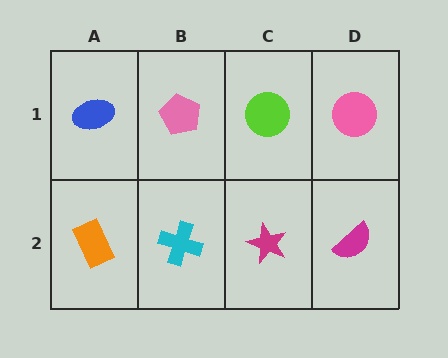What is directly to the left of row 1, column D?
A lime circle.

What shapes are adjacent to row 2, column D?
A pink circle (row 1, column D), a magenta star (row 2, column C).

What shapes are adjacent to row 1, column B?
A cyan cross (row 2, column B), a blue ellipse (row 1, column A), a lime circle (row 1, column C).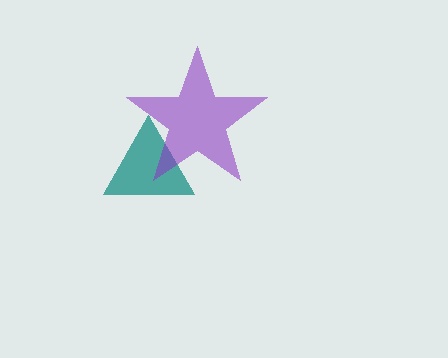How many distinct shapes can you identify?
There are 2 distinct shapes: a teal triangle, a purple star.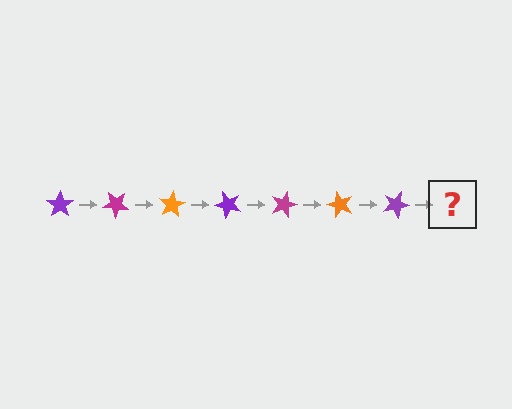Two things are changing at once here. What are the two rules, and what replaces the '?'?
The two rules are that it rotates 40 degrees each step and the color cycles through purple, magenta, and orange. The '?' should be a magenta star, rotated 280 degrees from the start.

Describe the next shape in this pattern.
It should be a magenta star, rotated 280 degrees from the start.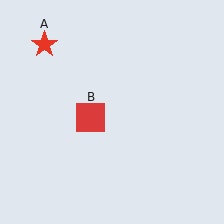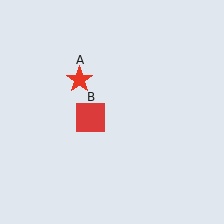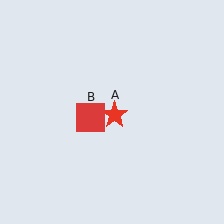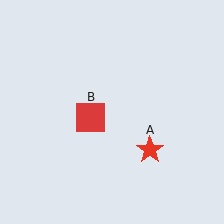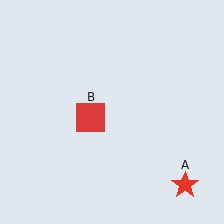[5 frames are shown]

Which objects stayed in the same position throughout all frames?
Red square (object B) remained stationary.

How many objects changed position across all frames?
1 object changed position: red star (object A).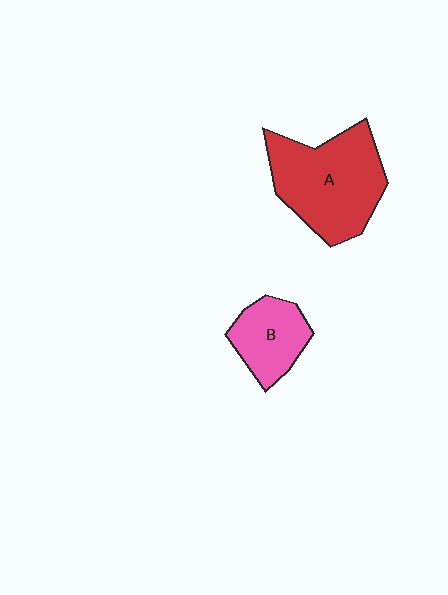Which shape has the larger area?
Shape A (red).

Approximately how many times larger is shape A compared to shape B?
Approximately 2.0 times.